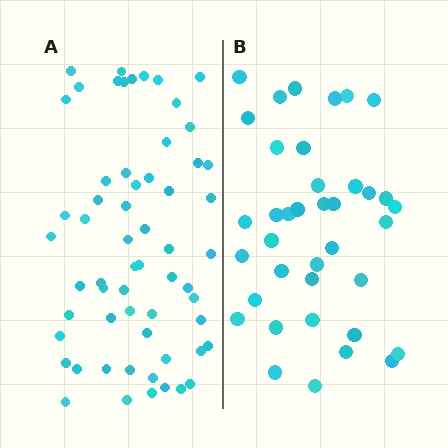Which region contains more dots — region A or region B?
Region A (the left region) has more dots.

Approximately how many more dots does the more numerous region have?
Region A has approximately 20 more dots than region B.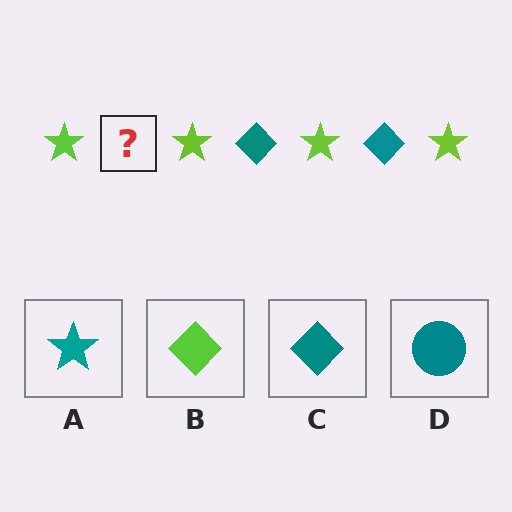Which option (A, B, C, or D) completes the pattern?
C.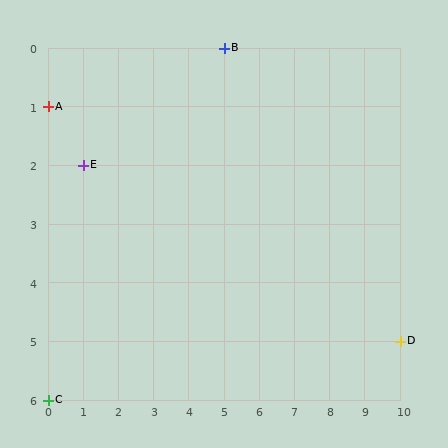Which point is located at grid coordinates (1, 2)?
Point E is at (1, 2).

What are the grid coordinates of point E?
Point E is at grid coordinates (1, 2).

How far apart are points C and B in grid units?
Points C and B are 5 columns and 6 rows apart (about 7.8 grid units diagonally).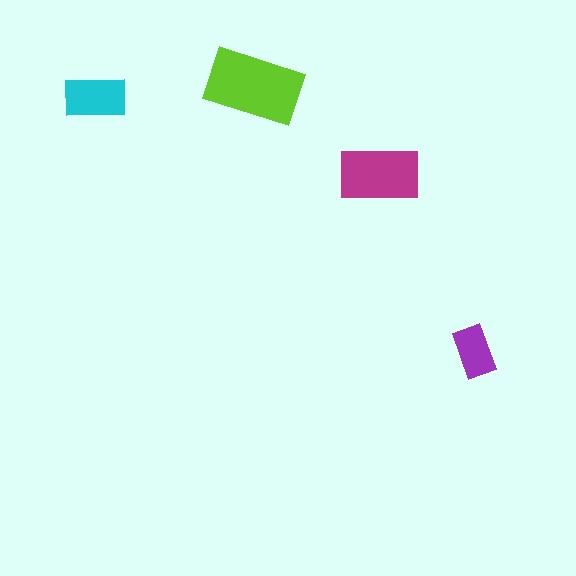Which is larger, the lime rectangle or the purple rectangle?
The lime one.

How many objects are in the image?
There are 4 objects in the image.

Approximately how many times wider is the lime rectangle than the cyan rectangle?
About 1.5 times wider.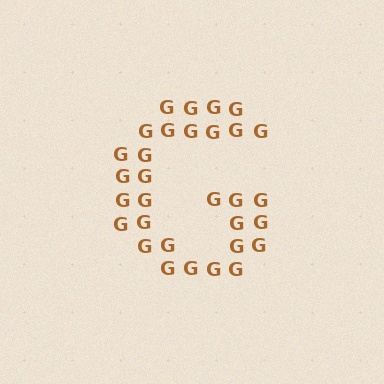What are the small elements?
The small elements are letter G's.